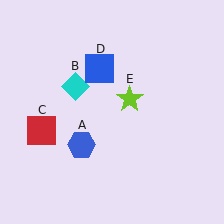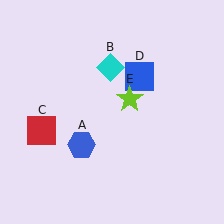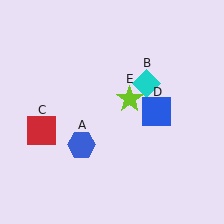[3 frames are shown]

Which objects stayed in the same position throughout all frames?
Blue hexagon (object A) and red square (object C) and lime star (object E) remained stationary.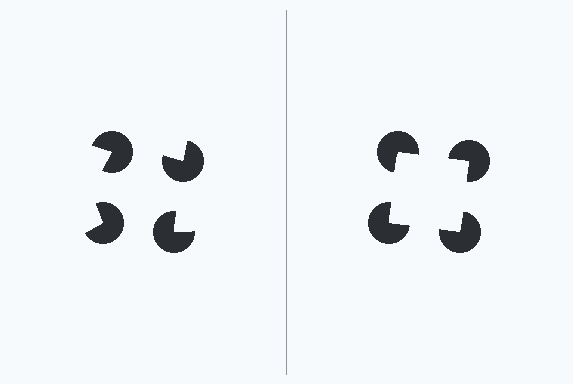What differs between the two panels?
The pac-man discs are positioned identically on both sides; only the wedge orientations differ. On the right they align to a square; on the left they are misaligned.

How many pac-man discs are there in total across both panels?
8 — 4 on each side.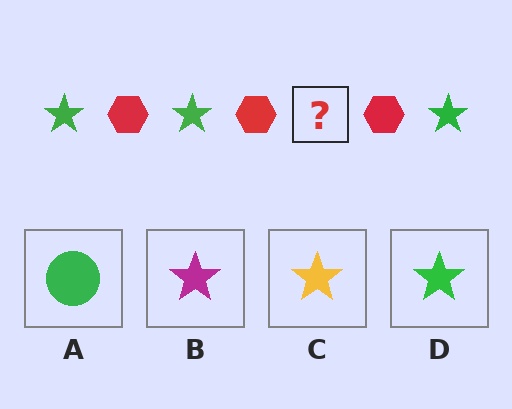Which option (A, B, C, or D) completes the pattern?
D.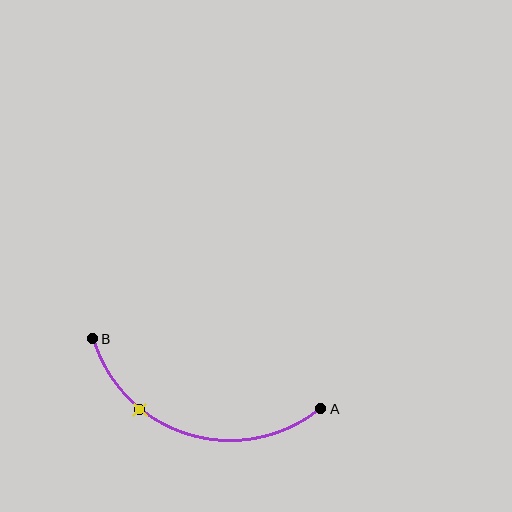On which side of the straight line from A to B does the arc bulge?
The arc bulges below the straight line connecting A and B.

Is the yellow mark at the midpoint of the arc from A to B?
No. The yellow mark lies on the arc but is closer to endpoint B. The arc midpoint would be at the point on the curve equidistant along the arc from both A and B.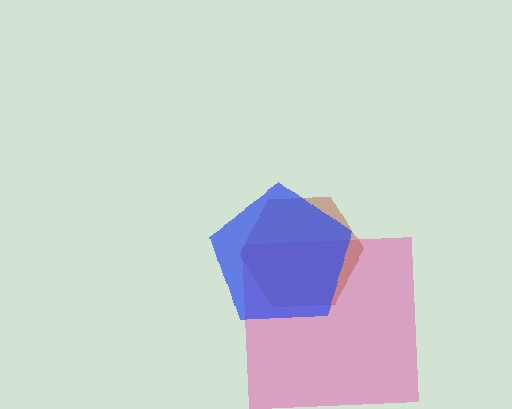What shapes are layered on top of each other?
The layered shapes are: a pink square, a brown hexagon, a blue pentagon.